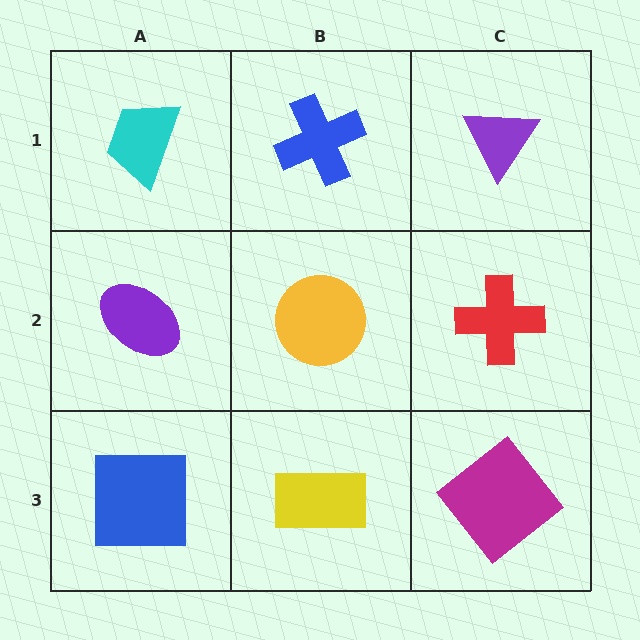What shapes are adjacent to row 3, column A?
A purple ellipse (row 2, column A), a yellow rectangle (row 3, column B).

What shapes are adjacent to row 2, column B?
A blue cross (row 1, column B), a yellow rectangle (row 3, column B), a purple ellipse (row 2, column A), a red cross (row 2, column C).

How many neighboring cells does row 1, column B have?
3.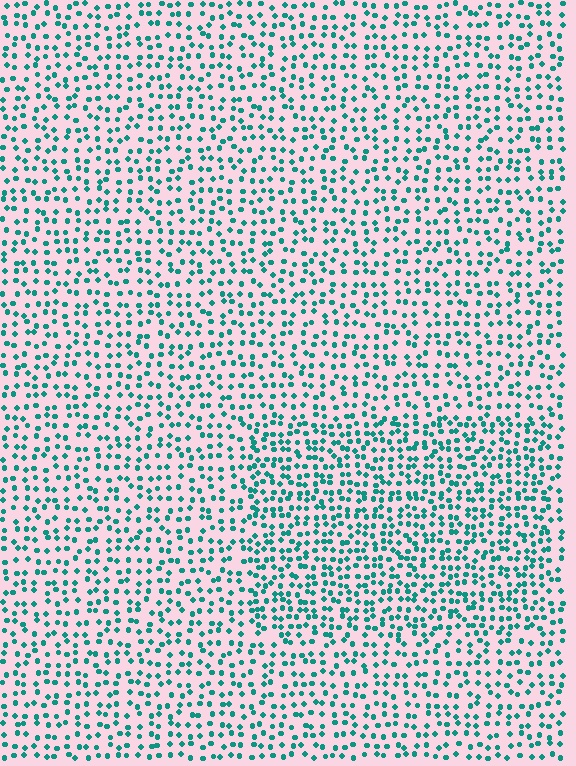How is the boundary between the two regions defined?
The boundary is defined by a change in element density (approximately 1.5x ratio). All elements are the same color, size, and shape.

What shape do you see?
I see a rectangle.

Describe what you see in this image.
The image contains small teal elements arranged at two different densities. A rectangle-shaped region is visible where the elements are more densely packed than the surrounding area.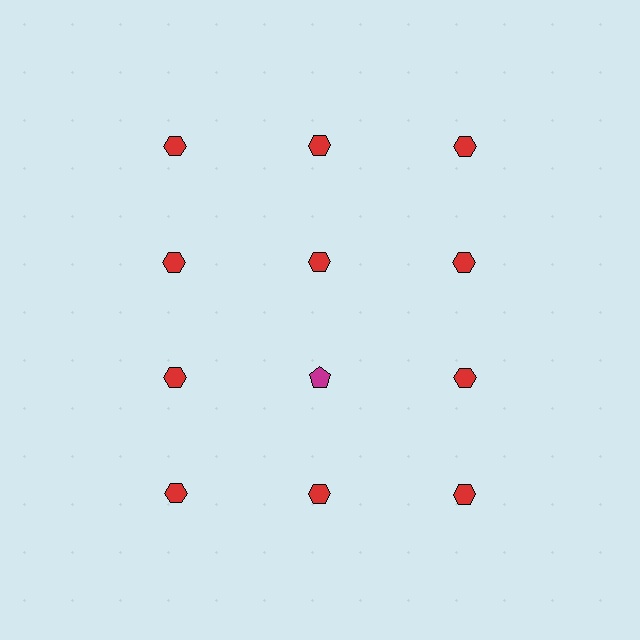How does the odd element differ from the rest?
It differs in both color (magenta instead of red) and shape (pentagon instead of hexagon).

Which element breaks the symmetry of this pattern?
The magenta pentagon in the third row, second from left column breaks the symmetry. All other shapes are red hexagons.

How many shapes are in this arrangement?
There are 12 shapes arranged in a grid pattern.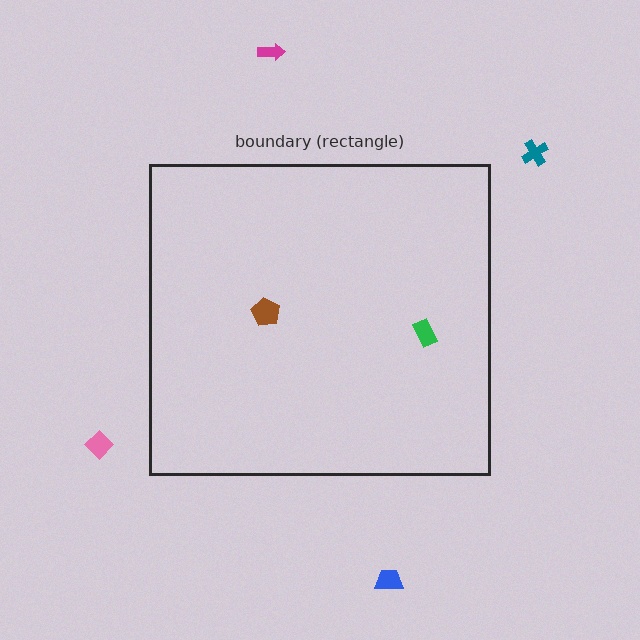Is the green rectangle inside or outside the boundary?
Inside.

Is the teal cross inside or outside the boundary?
Outside.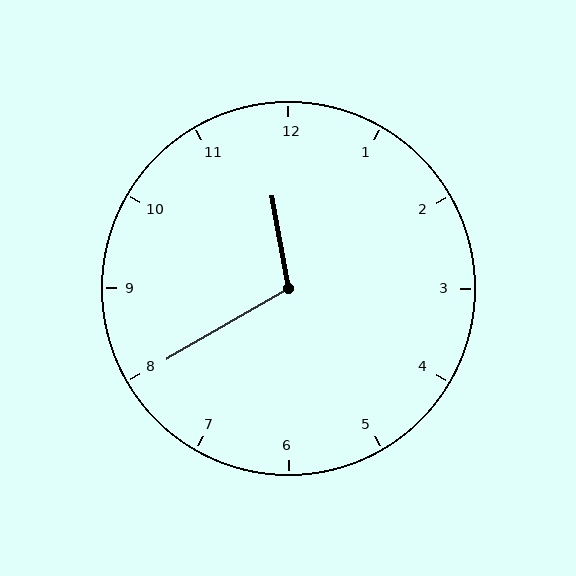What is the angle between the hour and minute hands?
Approximately 110 degrees.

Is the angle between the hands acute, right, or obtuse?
It is obtuse.